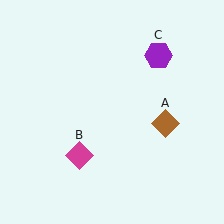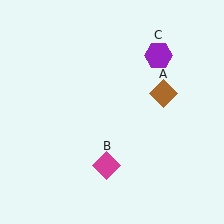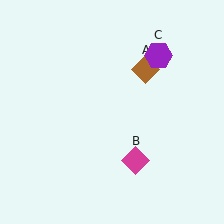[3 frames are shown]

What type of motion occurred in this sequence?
The brown diamond (object A), magenta diamond (object B) rotated counterclockwise around the center of the scene.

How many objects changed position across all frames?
2 objects changed position: brown diamond (object A), magenta diamond (object B).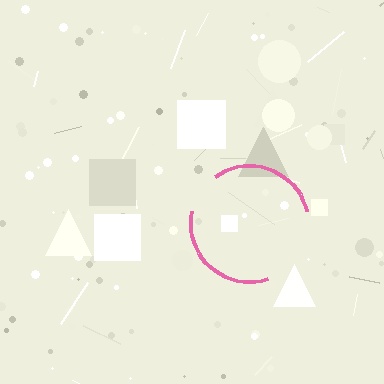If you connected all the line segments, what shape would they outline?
They would outline a circle.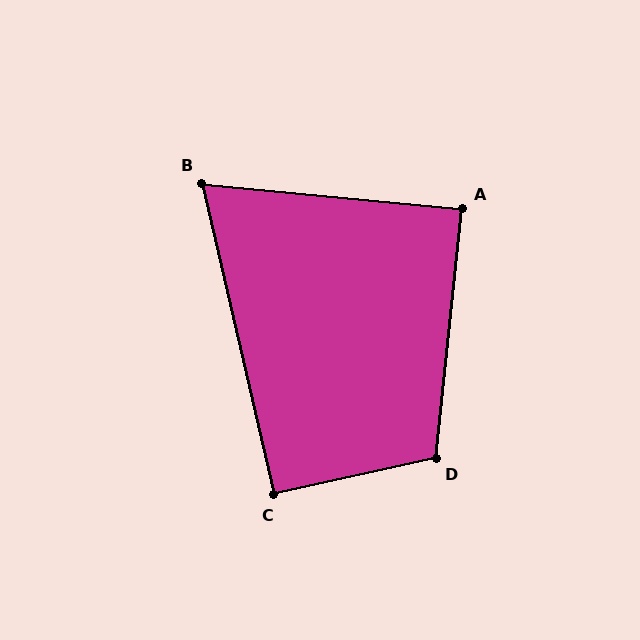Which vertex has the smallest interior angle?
B, at approximately 71 degrees.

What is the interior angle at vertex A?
Approximately 90 degrees (approximately right).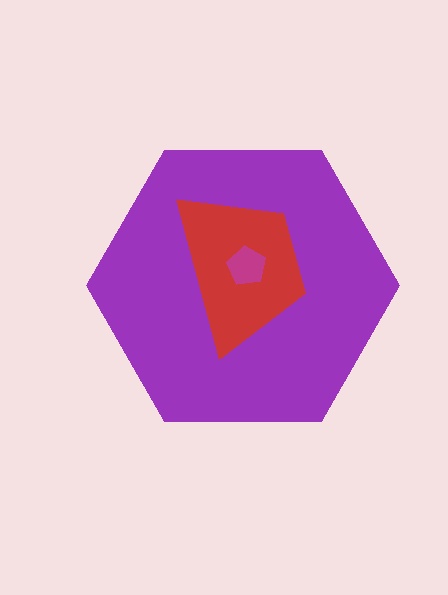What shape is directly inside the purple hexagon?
The red trapezoid.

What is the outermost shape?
The purple hexagon.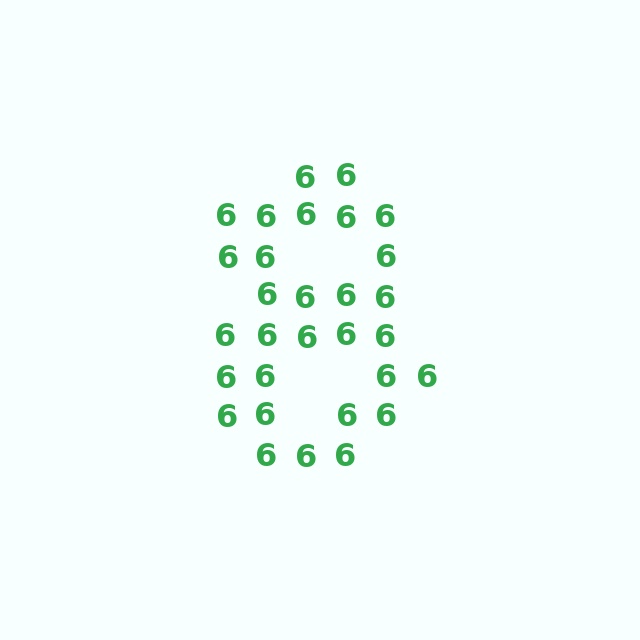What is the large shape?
The large shape is the digit 8.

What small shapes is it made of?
It is made of small digit 6's.